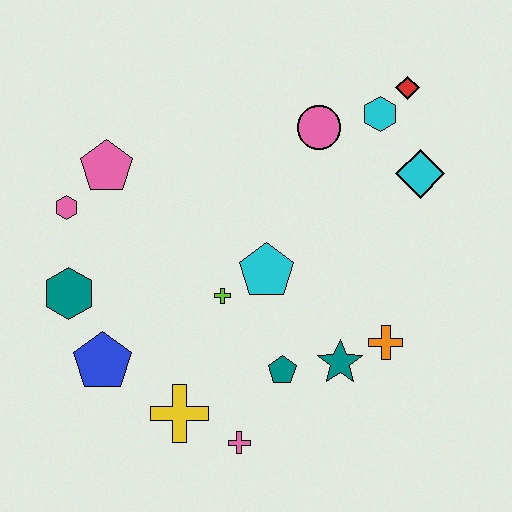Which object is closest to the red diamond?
The cyan hexagon is closest to the red diamond.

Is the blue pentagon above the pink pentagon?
No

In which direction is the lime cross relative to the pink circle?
The lime cross is below the pink circle.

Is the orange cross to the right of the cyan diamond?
No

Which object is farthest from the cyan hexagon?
The blue pentagon is farthest from the cyan hexagon.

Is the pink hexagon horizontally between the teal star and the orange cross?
No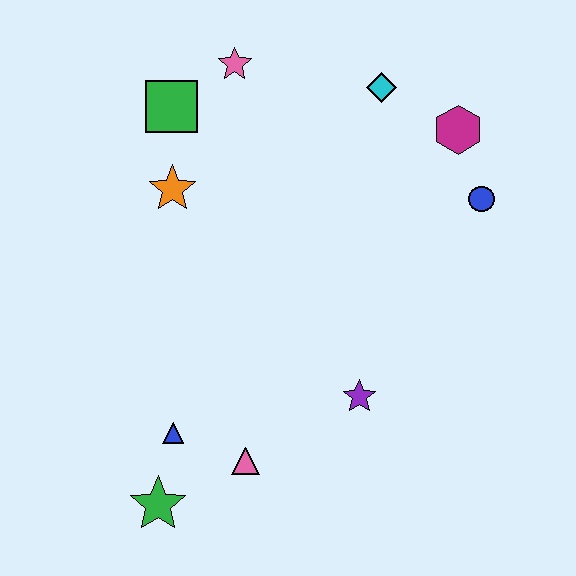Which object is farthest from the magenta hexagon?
The green star is farthest from the magenta hexagon.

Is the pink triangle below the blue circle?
Yes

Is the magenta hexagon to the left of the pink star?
No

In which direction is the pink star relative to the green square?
The pink star is to the right of the green square.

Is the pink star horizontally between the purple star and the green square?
Yes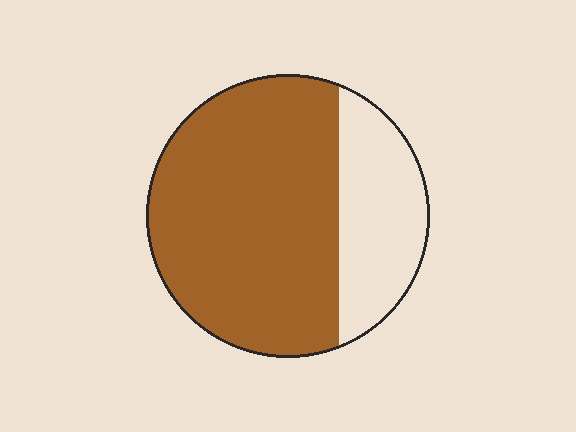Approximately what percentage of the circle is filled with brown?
Approximately 70%.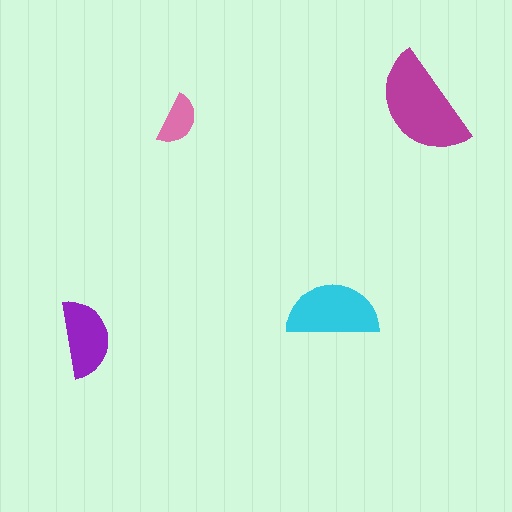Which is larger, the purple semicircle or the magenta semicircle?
The magenta one.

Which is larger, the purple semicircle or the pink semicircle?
The purple one.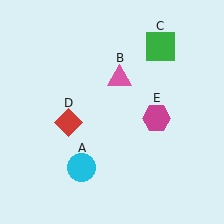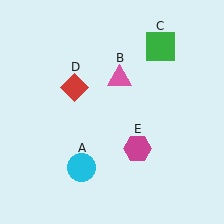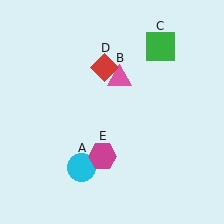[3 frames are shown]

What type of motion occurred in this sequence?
The red diamond (object D), magenta hexagon (object E) rotated clockwise around the center of the scene.